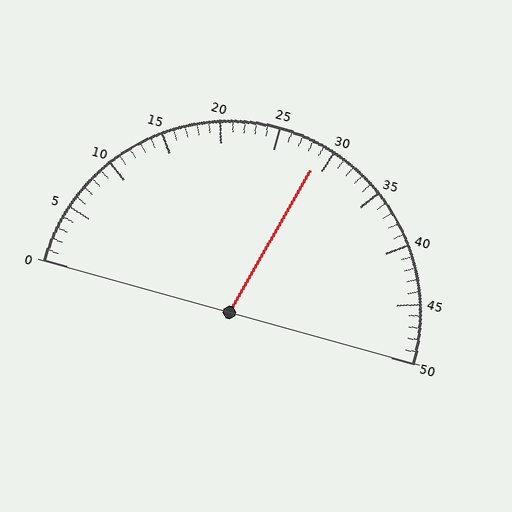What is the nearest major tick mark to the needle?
The nearest major tick mark is 30.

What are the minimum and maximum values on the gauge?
The gauge ranges from 0 to 50.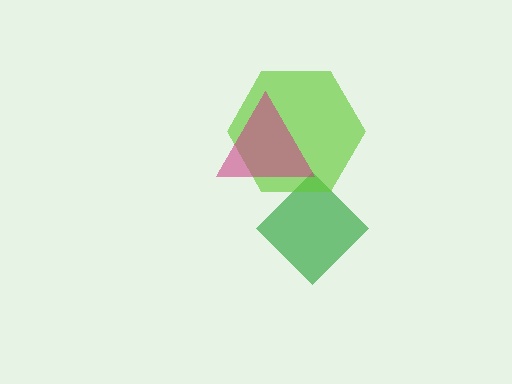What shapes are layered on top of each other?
The layered shapes are: a green diamond, a lime hexagon, a magenta triangle.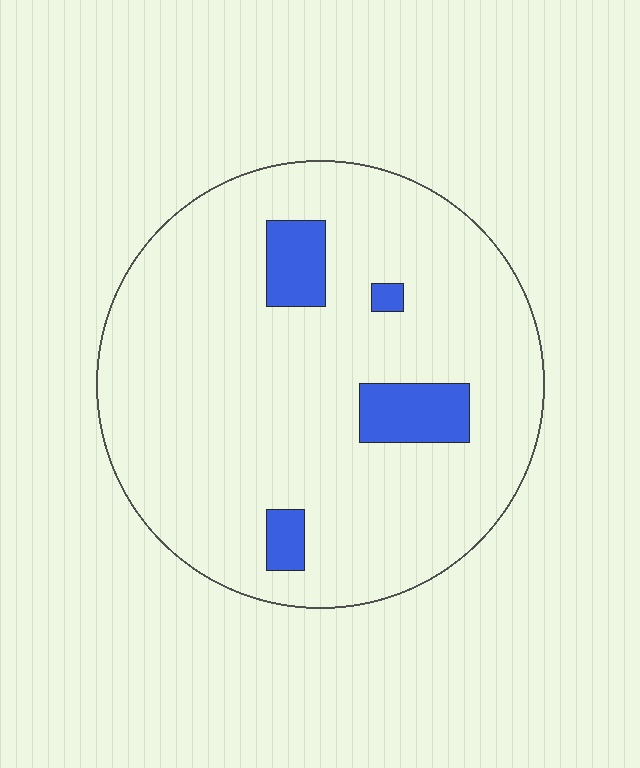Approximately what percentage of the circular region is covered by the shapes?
Approximately 10%.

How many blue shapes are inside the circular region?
4.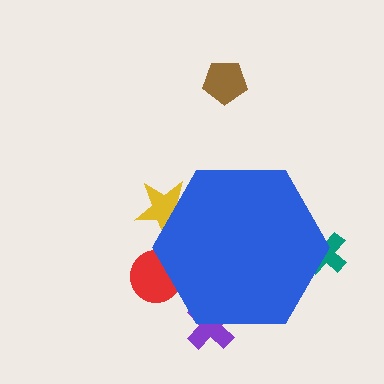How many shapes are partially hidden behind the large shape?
4 shapes are partially hidden.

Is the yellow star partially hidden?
Yes, the yellow star is partially hidden behind the blue hexagon.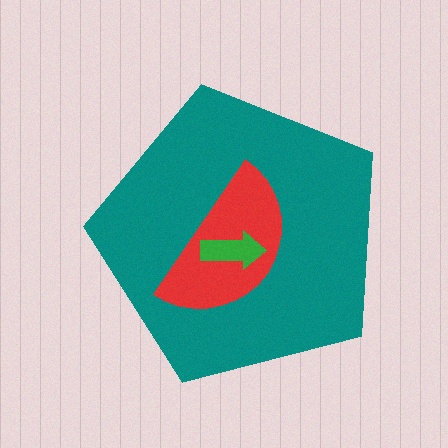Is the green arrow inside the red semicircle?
Yes.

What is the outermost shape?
The teal pentagon.